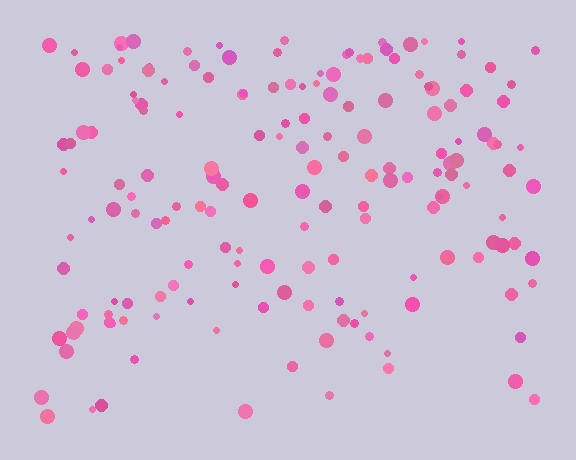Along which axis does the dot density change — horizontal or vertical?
Vertical.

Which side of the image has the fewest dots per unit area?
The bottom.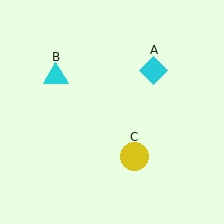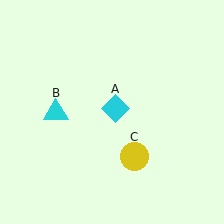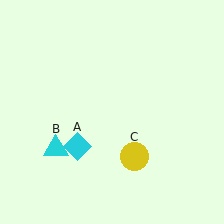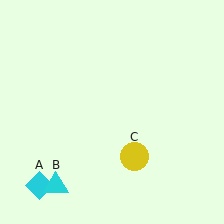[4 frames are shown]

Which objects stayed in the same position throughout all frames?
Yellow circle (object C) remained stationary.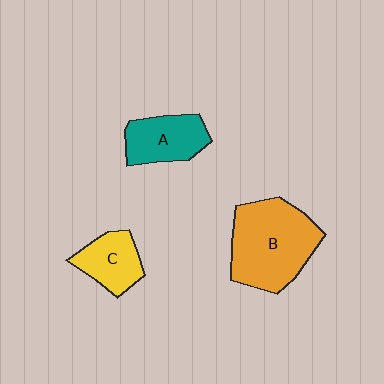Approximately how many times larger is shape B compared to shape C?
Approximately 2.1 times.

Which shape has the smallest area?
Shape C (yellow).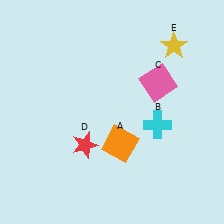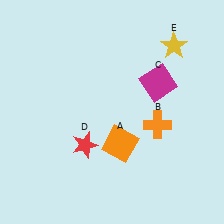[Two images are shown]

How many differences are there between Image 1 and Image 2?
There are 2 differences between the two images.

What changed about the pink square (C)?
In Image 1, C is pink. In Image 2, it changed to magenta.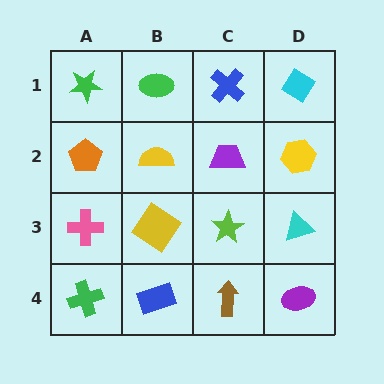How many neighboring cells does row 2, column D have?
3.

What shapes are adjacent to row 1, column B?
A yellow semicircle (row 2, column B), a green star (row 1, column A), a blue cross (row 1, column C).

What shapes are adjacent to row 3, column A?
An orange pentagon (row 2, column A), a green cross (row 4, column A), a yellow diamond (row 3, column B).